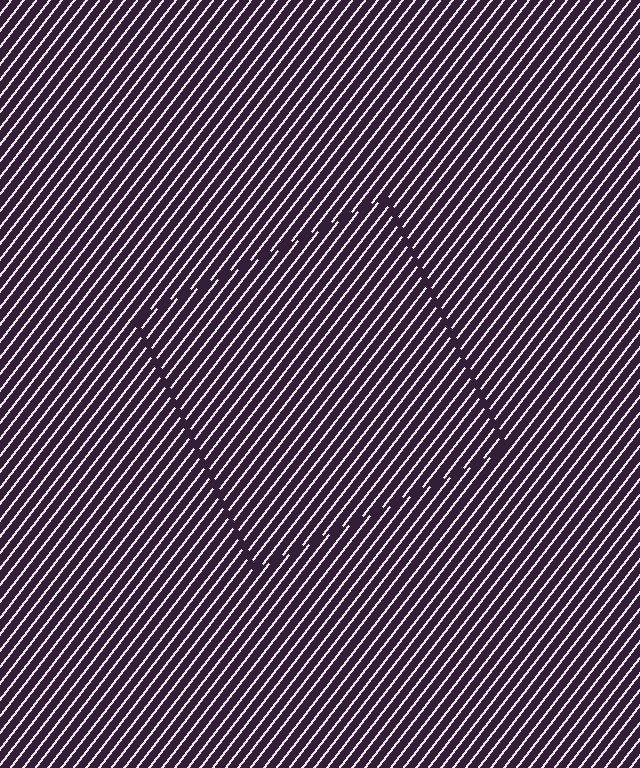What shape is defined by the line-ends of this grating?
An illusory square. The interior of the shape contains the same grating, shifted by half a period — the contour is defined by the phase discontinuity where line-ends from the inner and outer gratings abut.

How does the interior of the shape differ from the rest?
The interior of the shape contains the same grating, shifted by half a period — the contour is defined by the phase discontinuity where line-ends from the inner and outer gratings abut.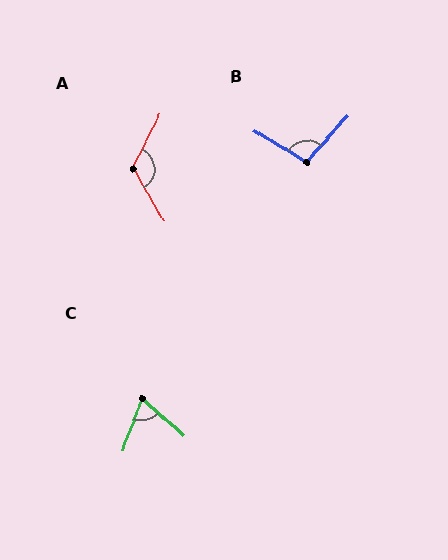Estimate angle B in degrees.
Approximately 100 degrees.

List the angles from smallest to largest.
C (69°), B (100°), A (123°).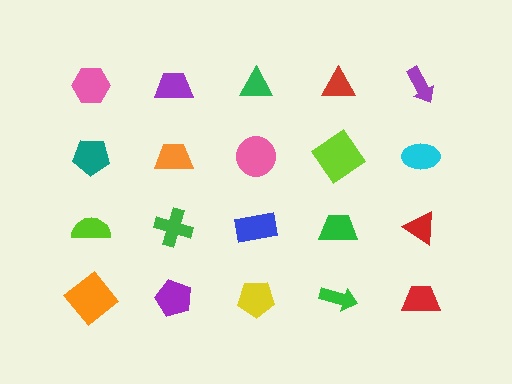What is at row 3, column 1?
A lime semicircle.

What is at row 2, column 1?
A teal pentagon.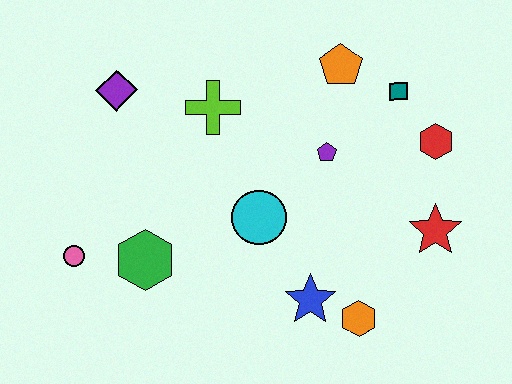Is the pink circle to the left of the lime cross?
Yes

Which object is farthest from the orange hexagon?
The purple diamond is farthest from the orange hexagon.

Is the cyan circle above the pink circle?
Yes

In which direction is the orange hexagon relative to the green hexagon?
The orange hexagon is to the right of the green hexagon.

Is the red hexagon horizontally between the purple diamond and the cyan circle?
No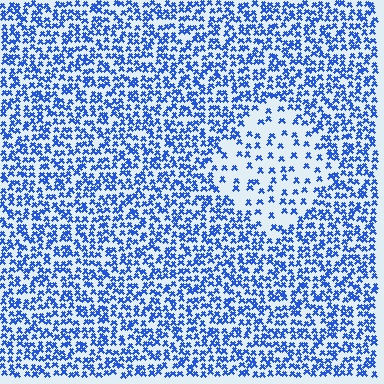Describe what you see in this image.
The image contains small blue elements arranged at two different densities. A diamond-shaped region is visible where the elements are less densely packed than the surrounding area.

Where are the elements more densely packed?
The elements are more densely packed outside the diamond boundary.